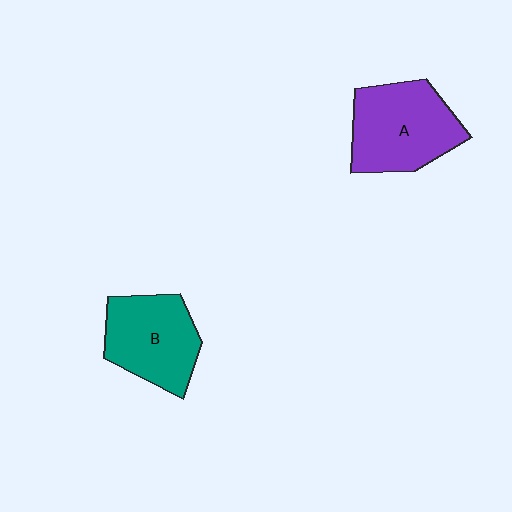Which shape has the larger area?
Shape A (purple).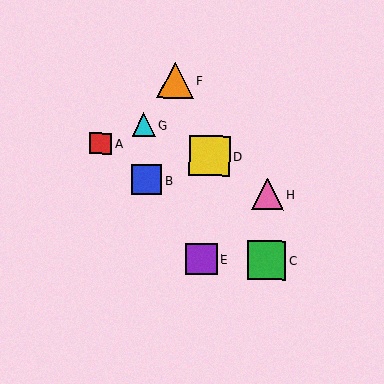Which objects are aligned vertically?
Objects C, H are aligned vertically.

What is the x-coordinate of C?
Object C is at x≈266.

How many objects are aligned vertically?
2 objects (C, H) are aligned vertically.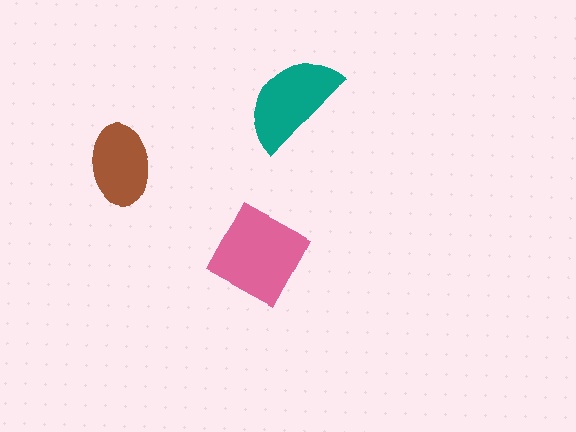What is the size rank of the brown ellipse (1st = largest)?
3rd.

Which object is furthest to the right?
The teal semicircle is rightmost.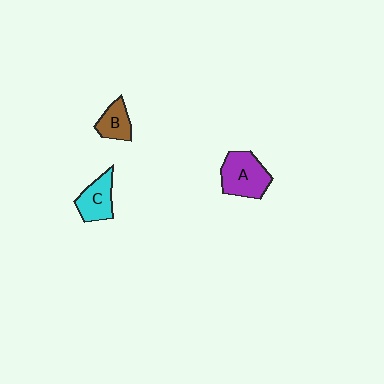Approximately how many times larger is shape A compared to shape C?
Approximately 1.4 times.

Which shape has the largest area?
Shape A (purple).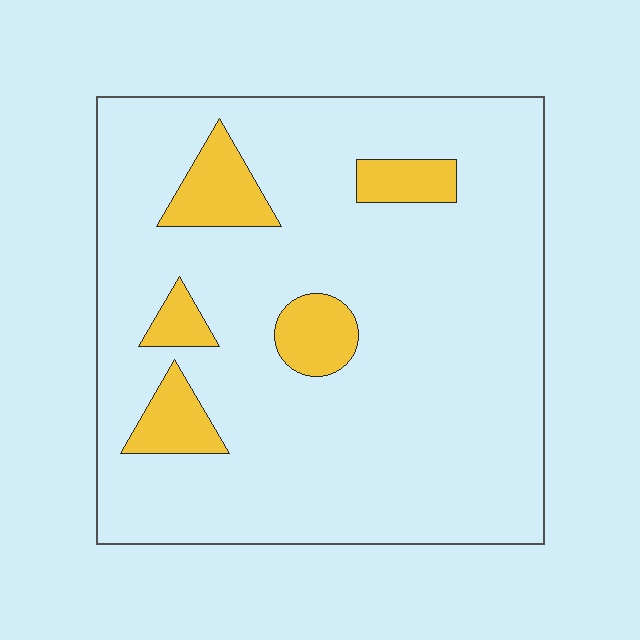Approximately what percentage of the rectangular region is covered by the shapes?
Approximately 10%.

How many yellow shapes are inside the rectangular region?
5.